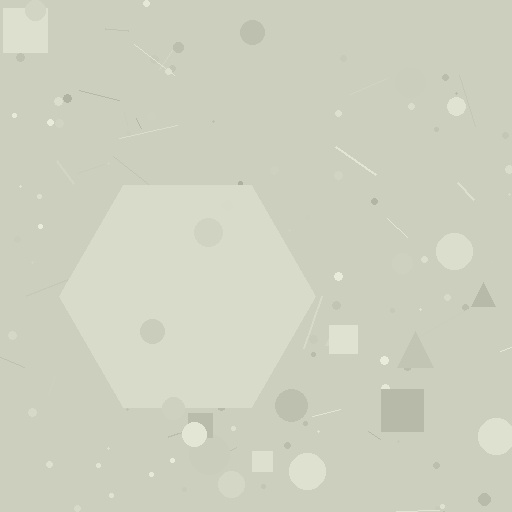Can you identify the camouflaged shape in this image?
The camouflaged shape is a hexagon.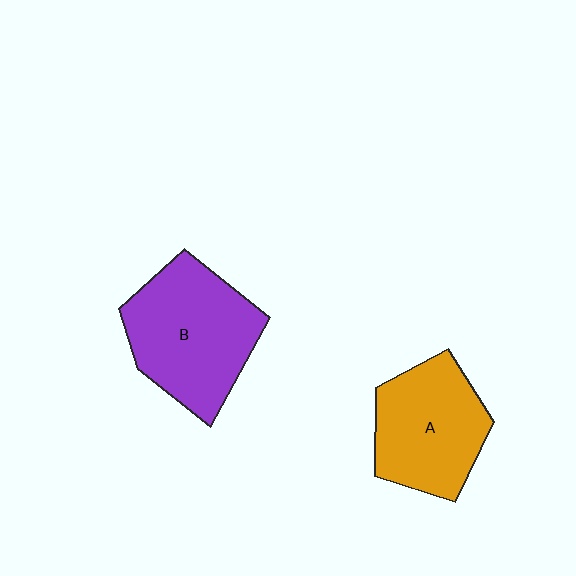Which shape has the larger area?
Shape B (purple).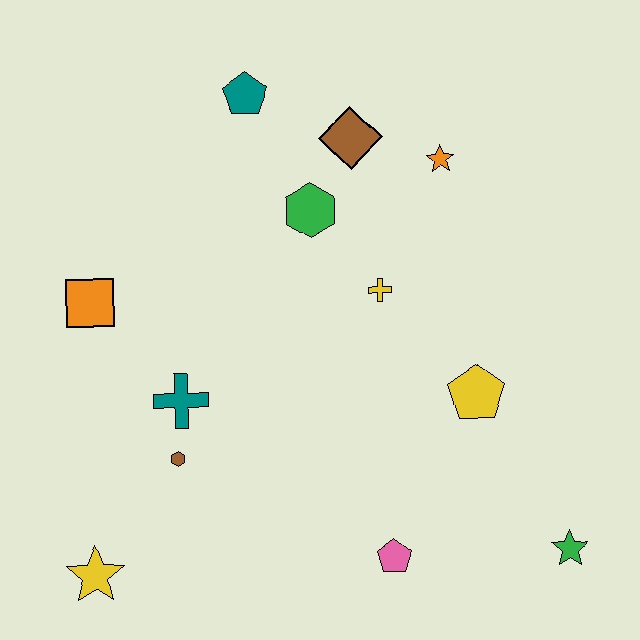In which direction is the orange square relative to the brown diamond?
The orange square is to the left of the brown diamond.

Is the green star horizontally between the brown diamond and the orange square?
No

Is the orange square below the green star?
No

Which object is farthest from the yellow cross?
The yellow star is farthest from the yellow cross.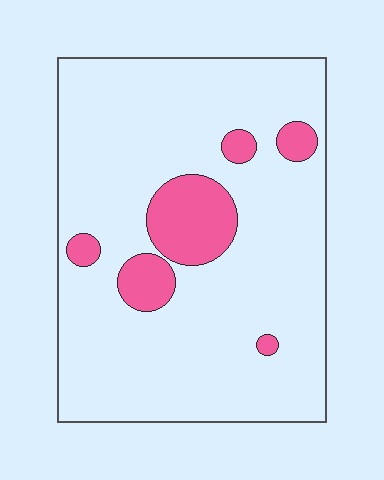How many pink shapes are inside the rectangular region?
6.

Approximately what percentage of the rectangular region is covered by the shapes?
Approximately 15%.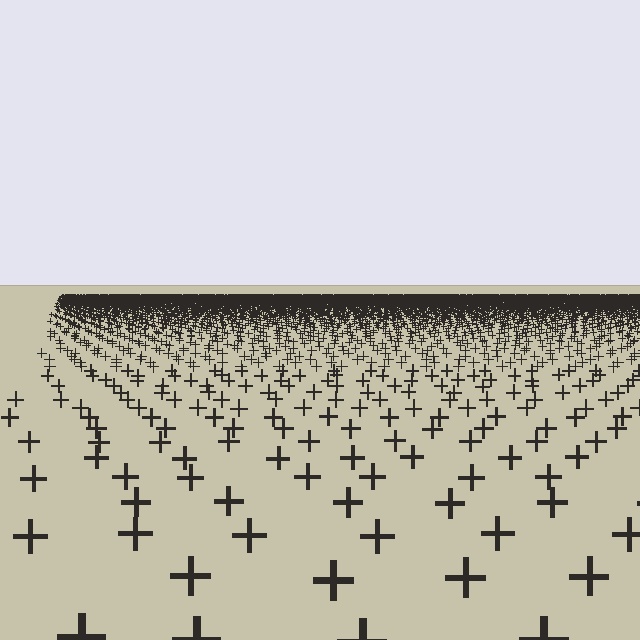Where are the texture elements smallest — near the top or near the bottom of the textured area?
Near the top.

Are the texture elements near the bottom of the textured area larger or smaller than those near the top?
Larger. Near the bottom, elements are closer to the viewer and appear at a bigger on-screen size.